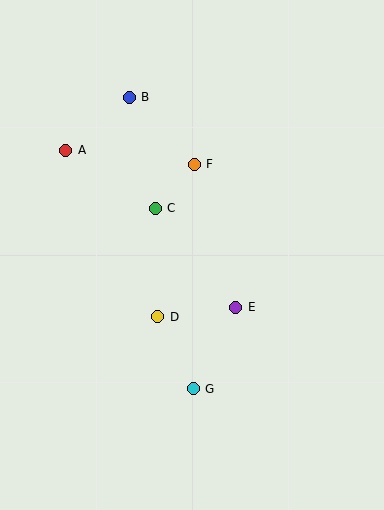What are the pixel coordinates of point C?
Point C is at (155, 208).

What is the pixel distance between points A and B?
The distance between A and B is 83 pixels.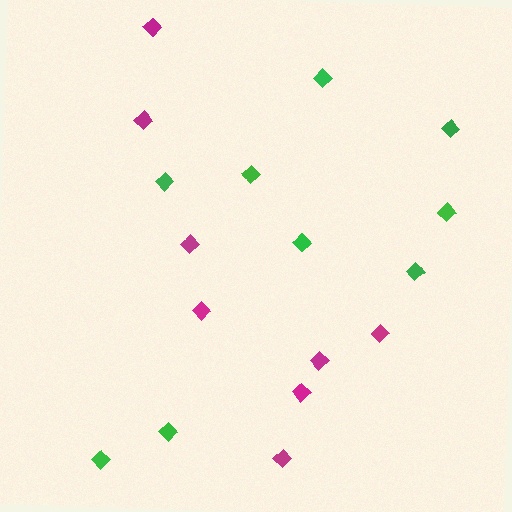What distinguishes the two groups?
There are 2 groups: one group of green diamonds (9) and one group of magenta diamonds (8).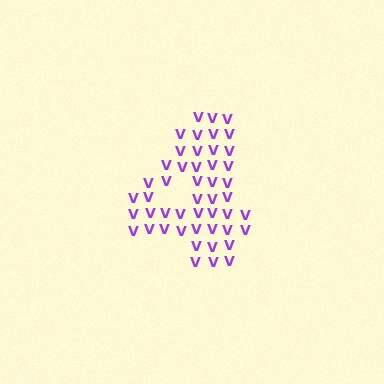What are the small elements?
The small elements are letter V's.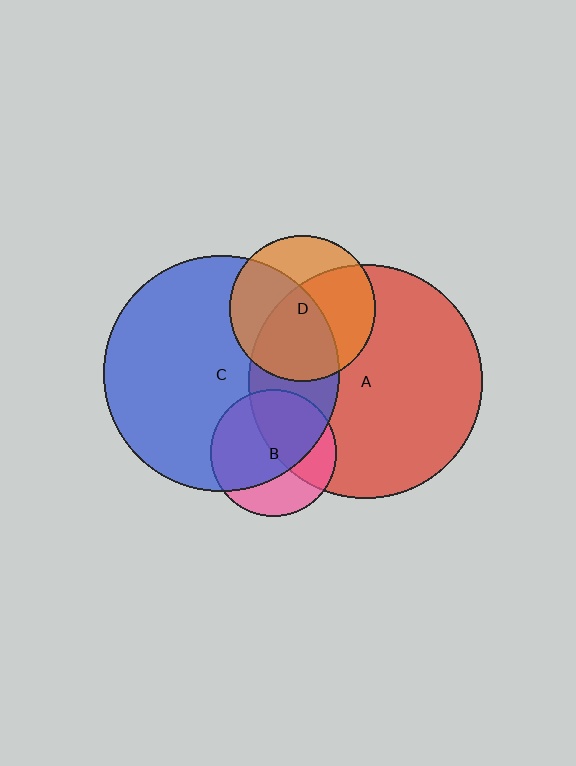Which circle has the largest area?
Circle C (blue).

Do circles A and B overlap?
Yes.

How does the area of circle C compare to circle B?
Approximately 3.5 times.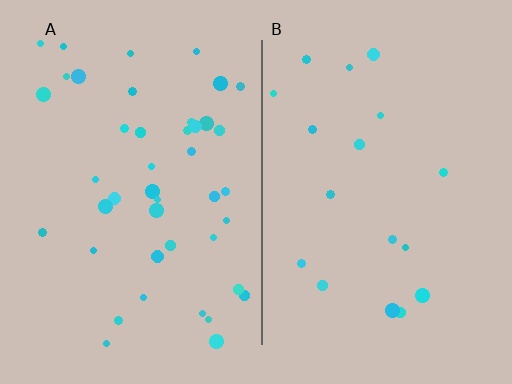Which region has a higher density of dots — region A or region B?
A (the left).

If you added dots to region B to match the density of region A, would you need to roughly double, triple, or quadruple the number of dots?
Approximately double.